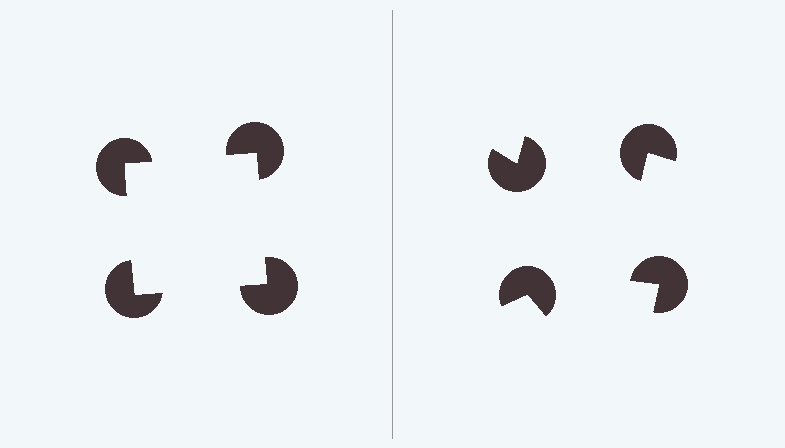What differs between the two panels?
The pac-man discs are positioned identically on both sides; only the wedge orientations differ. On the left they align to a square; on the right they are misaligned.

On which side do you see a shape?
An illusory square appears on the left side. On the right side the wedge cuts are rotated, so no coherent shape forms.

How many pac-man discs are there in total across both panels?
8 — 4 on each side.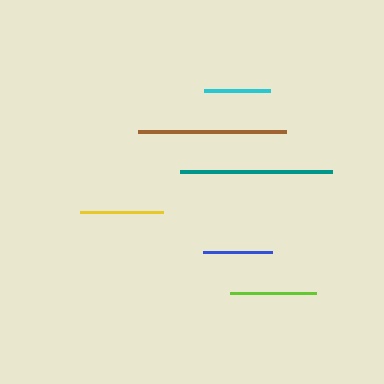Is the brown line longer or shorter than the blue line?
The brown line is longer than the blue line.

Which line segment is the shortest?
The cyan line is the shortest at approximately 66 pixels.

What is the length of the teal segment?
The teal segment is approximately 152 pixels long.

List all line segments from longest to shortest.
From longest to shortest: teal, brown, lime, yellow, blue, cyan.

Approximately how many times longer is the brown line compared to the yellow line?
The brown line is approximately 1.8 times the length of the yellow line.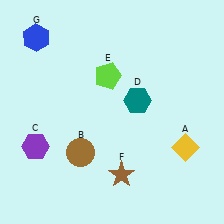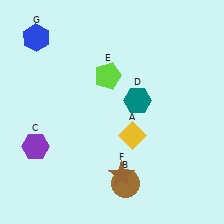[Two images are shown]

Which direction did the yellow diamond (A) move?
The yellow diamond (A) moved left.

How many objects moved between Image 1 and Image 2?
2 objects moved between the two images.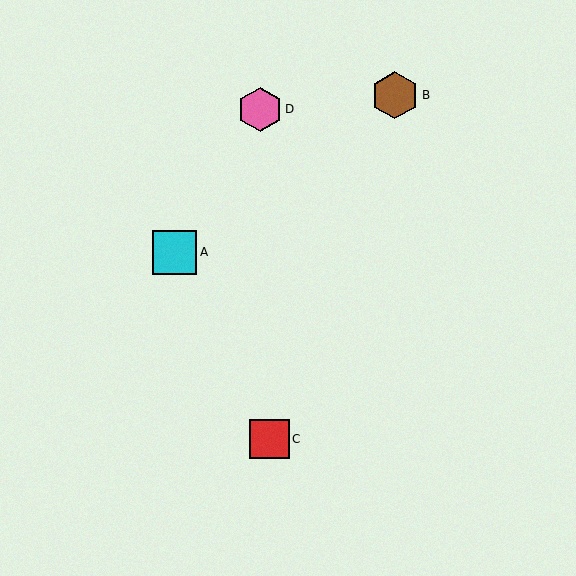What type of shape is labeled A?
Shape A is a cyan square.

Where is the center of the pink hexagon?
The center of the pink hexagon is at (260, 109).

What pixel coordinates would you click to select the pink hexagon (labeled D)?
Click at (260, 109) to select the pink hexagon D.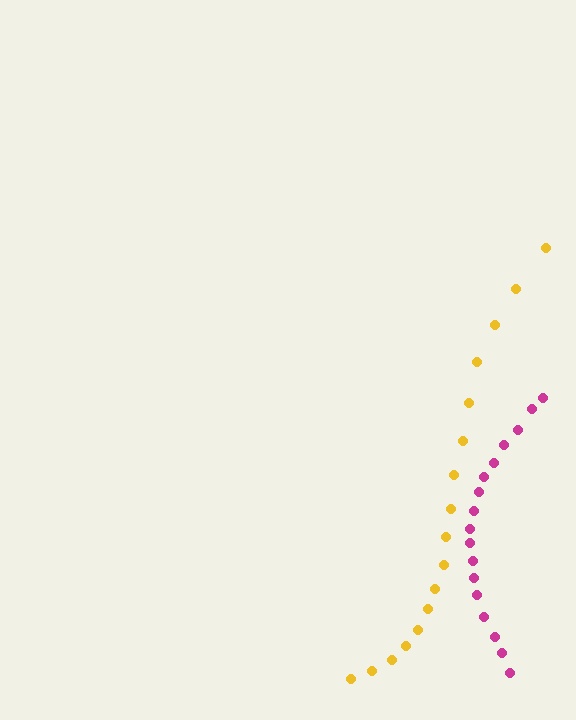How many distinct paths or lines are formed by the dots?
There are 2 distinct paths.